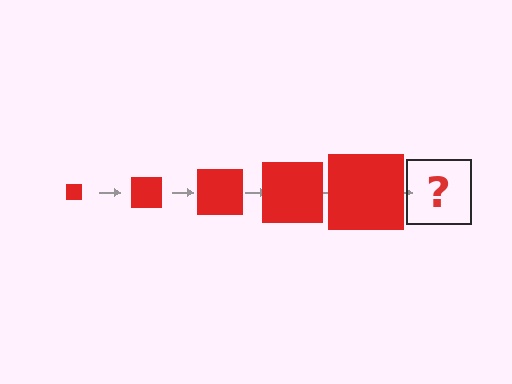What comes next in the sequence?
The next element should be a red square, larger than the previous one.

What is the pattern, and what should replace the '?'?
The pattern is that the square gets progressively larger each step. The '?' should be a red square, larger than the previous one.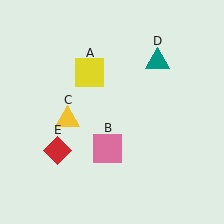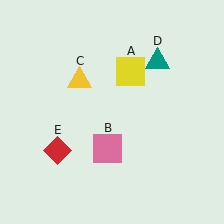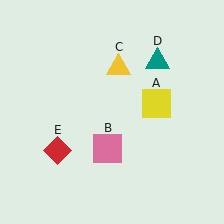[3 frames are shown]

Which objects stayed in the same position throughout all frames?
Pink square (object B) and teal triangle (object D) and red diamond (object E) remained stationary.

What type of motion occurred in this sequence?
The yellow square (object A), yellow triangle (object C) rotated clockwise around the center of the scene.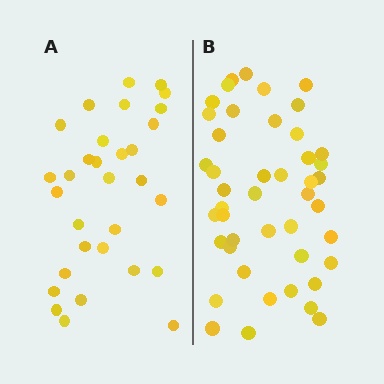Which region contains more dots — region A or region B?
Region B (the right region) has more dots.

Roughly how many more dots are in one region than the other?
Region B has approximately 15 more dots than region A.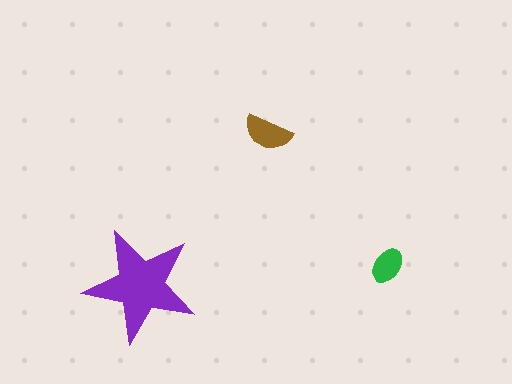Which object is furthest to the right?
The green ellipse is rightmost.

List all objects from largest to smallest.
The purple star, the brown semicircle, the green ellipse.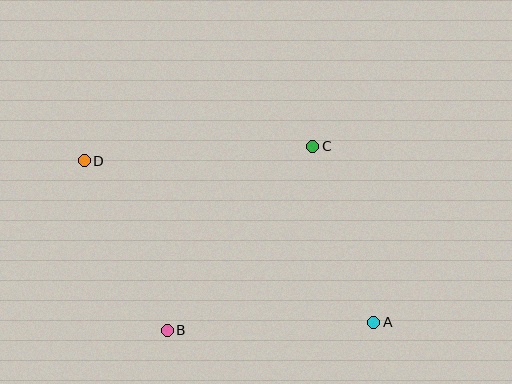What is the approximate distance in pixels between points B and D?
The distance between B and D is approximately 189 pixels.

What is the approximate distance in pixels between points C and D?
The distance between C and D is approximately 229 pixels.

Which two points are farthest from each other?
Points A and D are farthest from each other.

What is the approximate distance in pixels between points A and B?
The distance between A and B is approximately 207 pixels.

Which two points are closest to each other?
Points A and C are closest to each other.